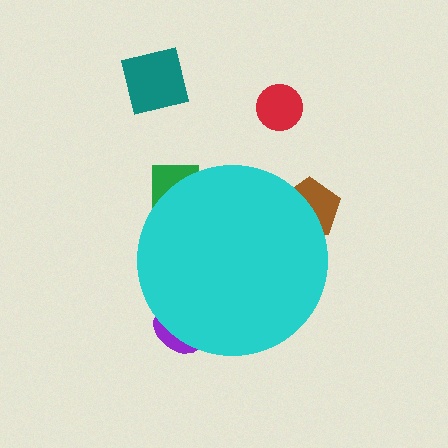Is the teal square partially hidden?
No, the teal square is fully visible.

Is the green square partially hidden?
Yes, the green square is partially hidden behind the cyan circle.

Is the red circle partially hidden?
No, the red circle is fully visible.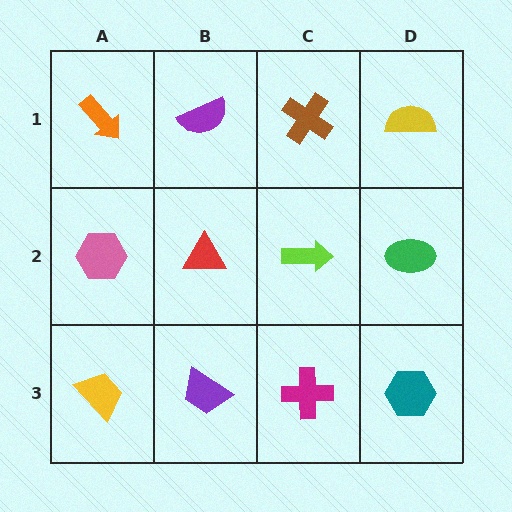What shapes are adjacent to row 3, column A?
A pink hexagon (row 2, column A), a purple trapezoid (row 3, column B).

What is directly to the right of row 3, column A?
A purple trapezoid.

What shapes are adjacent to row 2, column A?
An orange arrow (row 1, column A), a yellow trapezoid (row 3, column A), a red triangle (row 2, column B).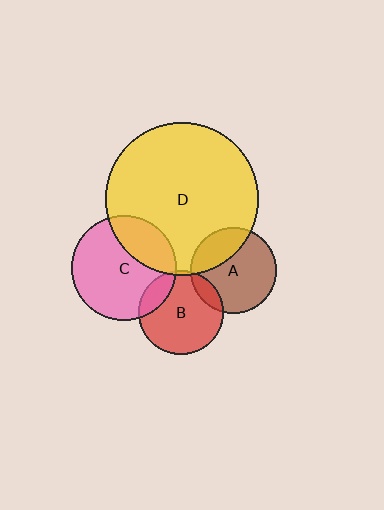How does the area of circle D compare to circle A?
Approximately 3.2 times.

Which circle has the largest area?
Circle D (yellow).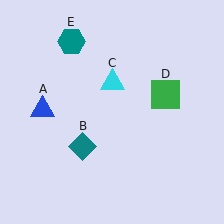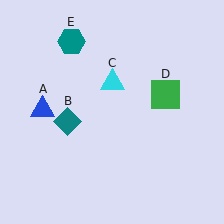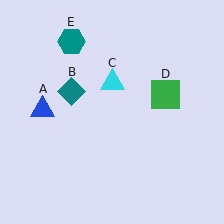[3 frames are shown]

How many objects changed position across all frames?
1 object changed position: teal diamond (object B).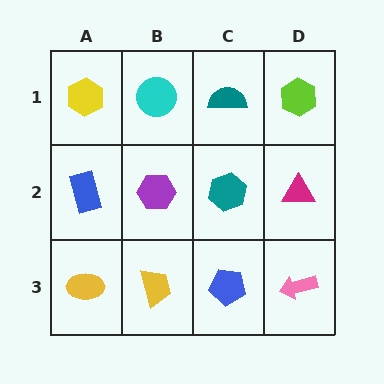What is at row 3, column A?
A yellow ellipse.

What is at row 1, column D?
A lime hexagon.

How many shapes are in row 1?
4 shapes.